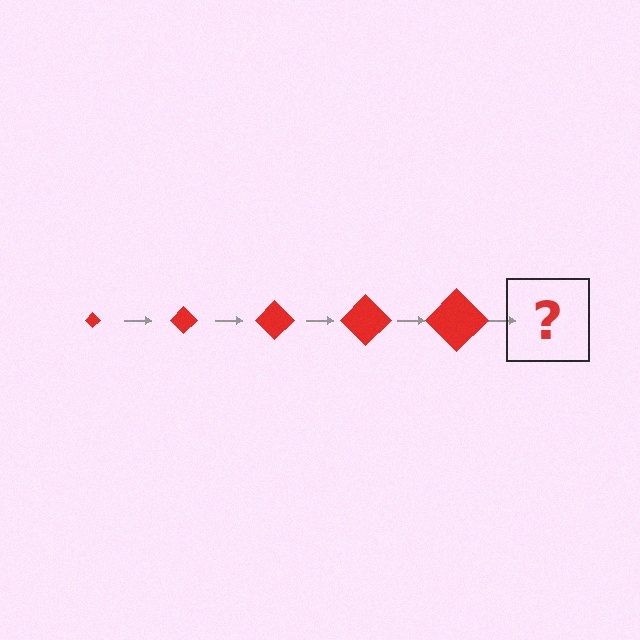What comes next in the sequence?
The next element should be a red diamond, larger than the previous one.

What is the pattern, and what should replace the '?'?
The pattern is that the diamond gets progressively larger each step. The '?' should be a red diamond, larger than the previous one.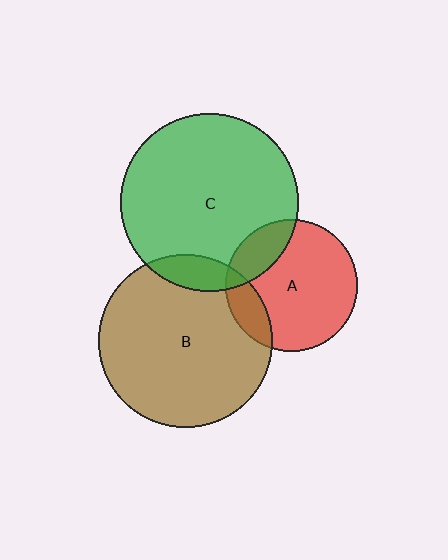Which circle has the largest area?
Circle C (green).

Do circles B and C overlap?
Yes.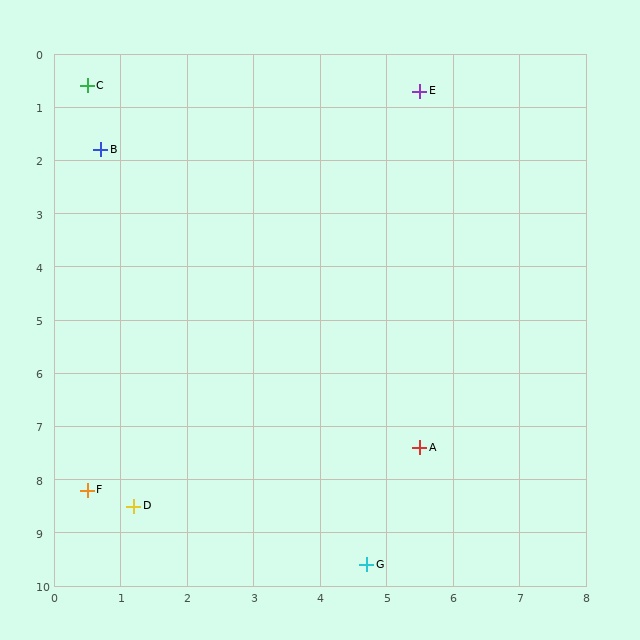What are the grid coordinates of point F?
Point F is at approximately (0.5, 8.2).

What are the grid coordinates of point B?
Point B is at approximately (0.7, 1.8).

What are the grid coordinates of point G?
Point G is at approximately (4.7, 9.6).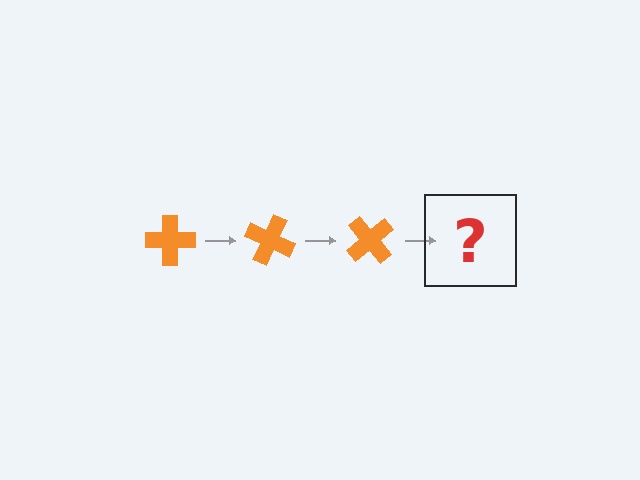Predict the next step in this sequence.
The next step is an orange cross rotated 75 degrees.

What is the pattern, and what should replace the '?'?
The pattern is that the cross rotates 25 degrees each step. The '?' should be an orange cross rotated 75 degrees.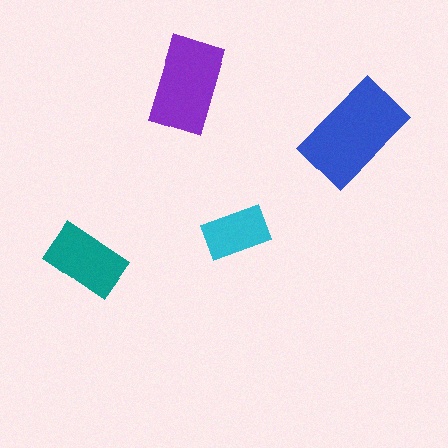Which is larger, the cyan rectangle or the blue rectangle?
The blue one.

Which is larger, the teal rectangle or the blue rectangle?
The blue one.